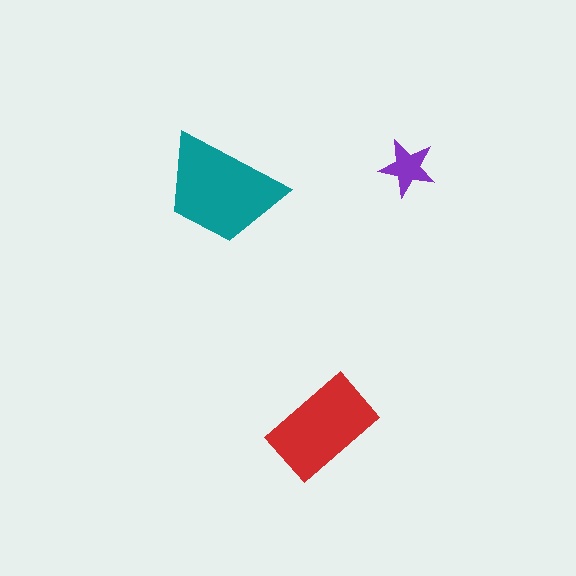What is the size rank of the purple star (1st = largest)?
3rd.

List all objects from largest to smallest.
The teal trapezoid, the red rectangle, the purple star.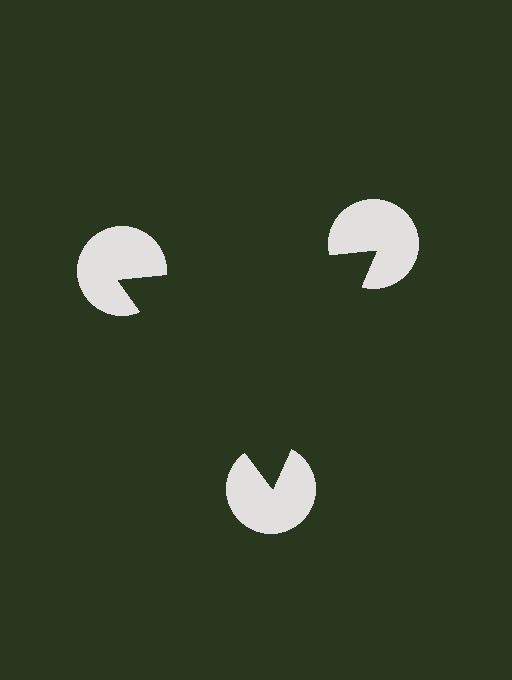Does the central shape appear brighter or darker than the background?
It typically appears slightly darker than the background, even though no actual brightness change is drawn.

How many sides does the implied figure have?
3 sides.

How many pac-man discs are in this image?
There are 3 — one at each vertex of the illusory triangle.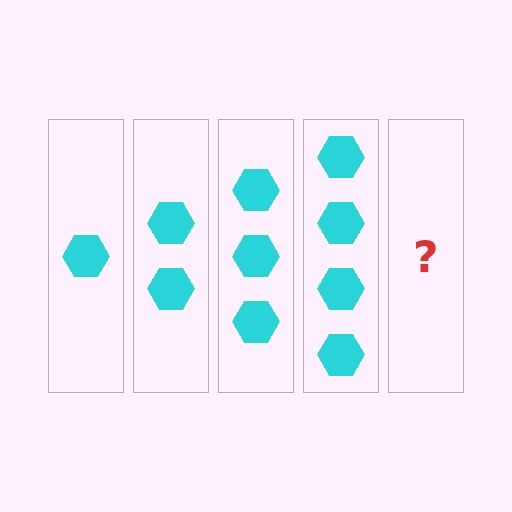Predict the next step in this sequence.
The next step is 5 hexagons.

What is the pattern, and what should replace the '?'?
The pattern is that each step adds one more hexagon. The '?' should be 5 hexagons.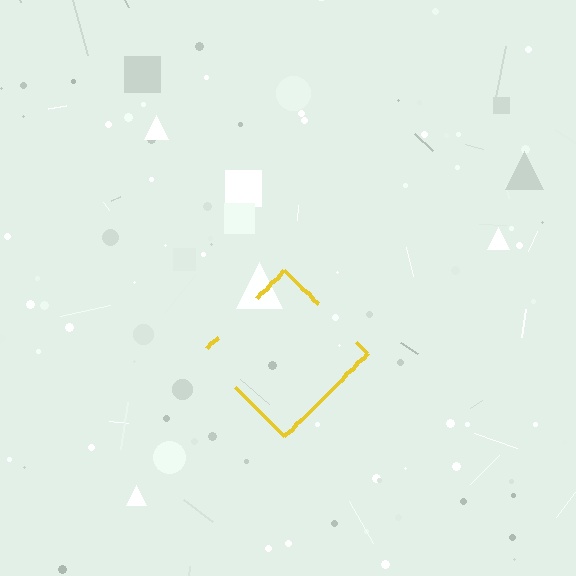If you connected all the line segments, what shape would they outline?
They would outline a diamond.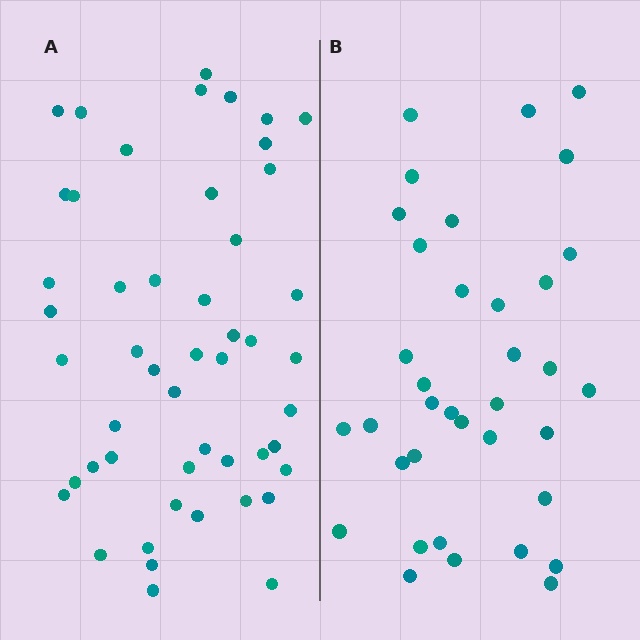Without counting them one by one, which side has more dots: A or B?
Region A (the left region) has more dots.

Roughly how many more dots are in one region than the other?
Region A has approximately 15 more dots than region B.